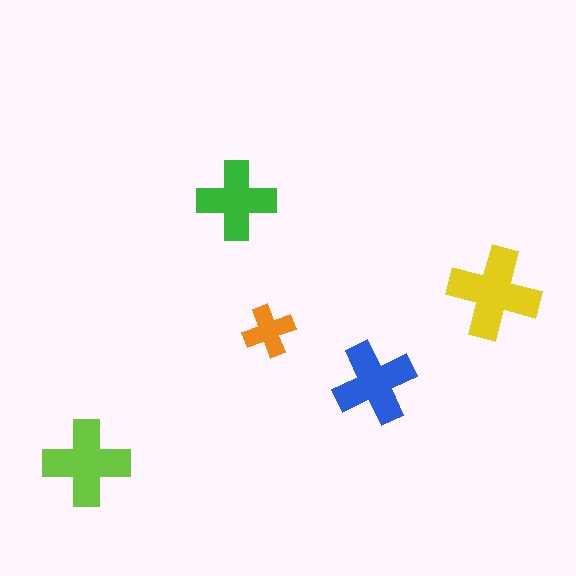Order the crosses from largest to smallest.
the yellow one, the lime one, the blue one, the green one, the orange one.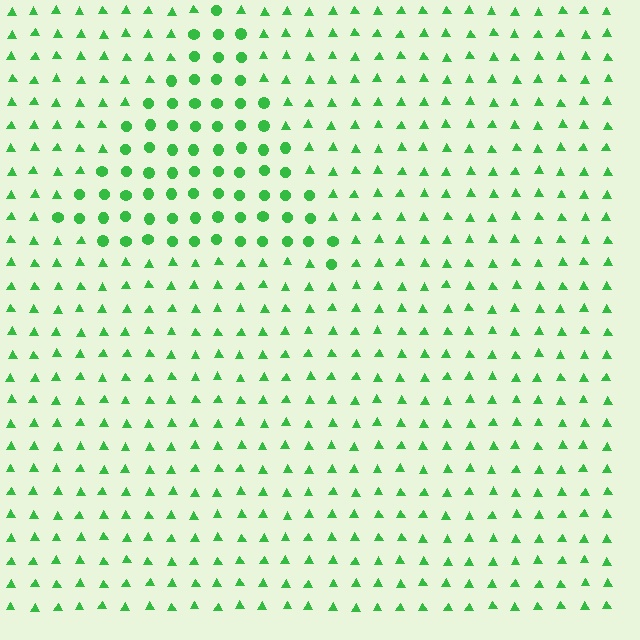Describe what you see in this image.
The image is filled with small green elements arranged in a uniform grid. A triangle-shaped region contains circles, while the surrounding area contains triangles. The boundary is defined purely by the change in element shape.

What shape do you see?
I see a triangle.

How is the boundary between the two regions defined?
The boundary is defined by a change in element shape: circles inside vs. triangles outside. All elements share the same color and spacing.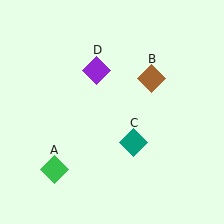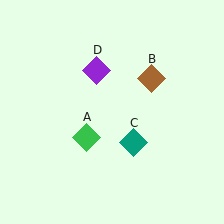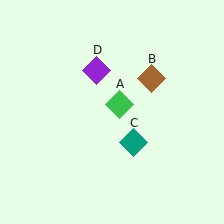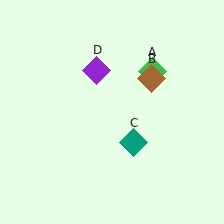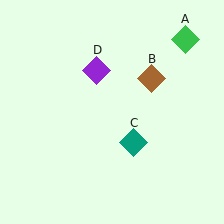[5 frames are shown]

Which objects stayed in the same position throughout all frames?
Brown diamond (object B) and teal diamond (object C) and purple diamond (object D) remained stationary.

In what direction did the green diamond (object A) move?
The green diamond (object A) moved up and to the right.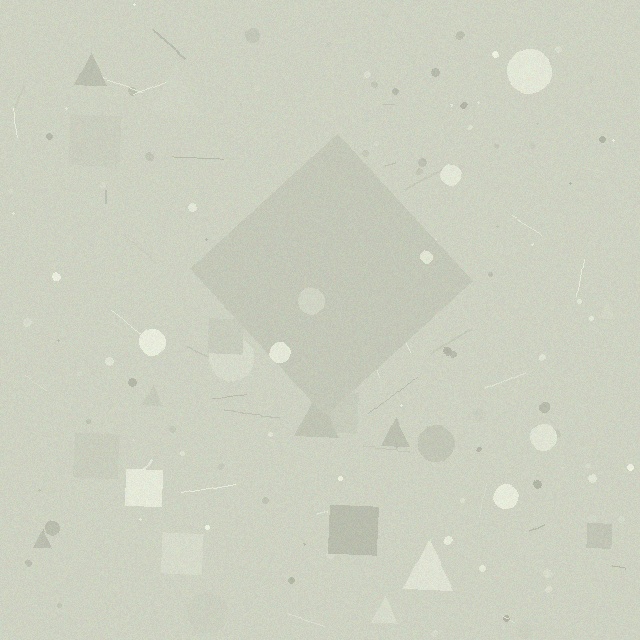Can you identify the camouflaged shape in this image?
The camouflaged shape is a diamond.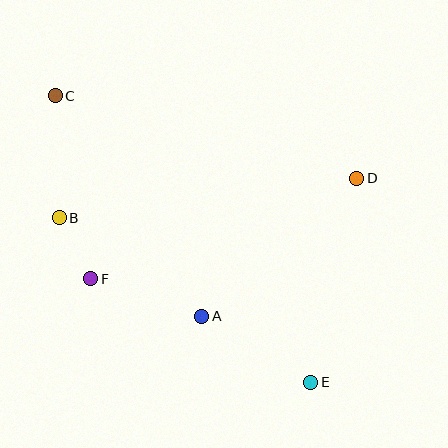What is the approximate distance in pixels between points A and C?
The distance between A and C is approximately 265 pixels.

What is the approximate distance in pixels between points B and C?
The distance between B and C is approximately 122 pixels.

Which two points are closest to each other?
Points B and F are closest to each other.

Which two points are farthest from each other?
Points C and E are farthest from each other.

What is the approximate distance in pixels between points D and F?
The distance between D and F is approximately 284 pixels.